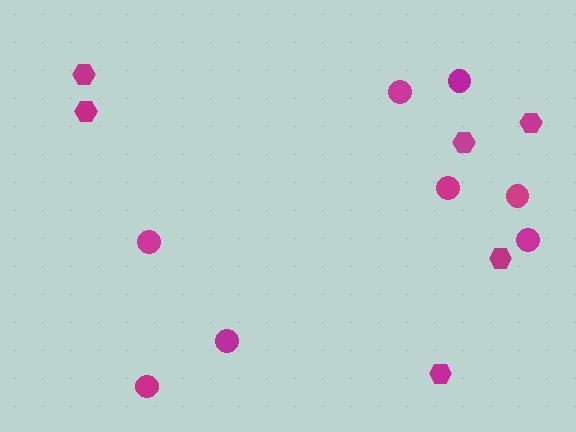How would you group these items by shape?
There are 2 groups: one group of circles (8) and one group of hexagons (6).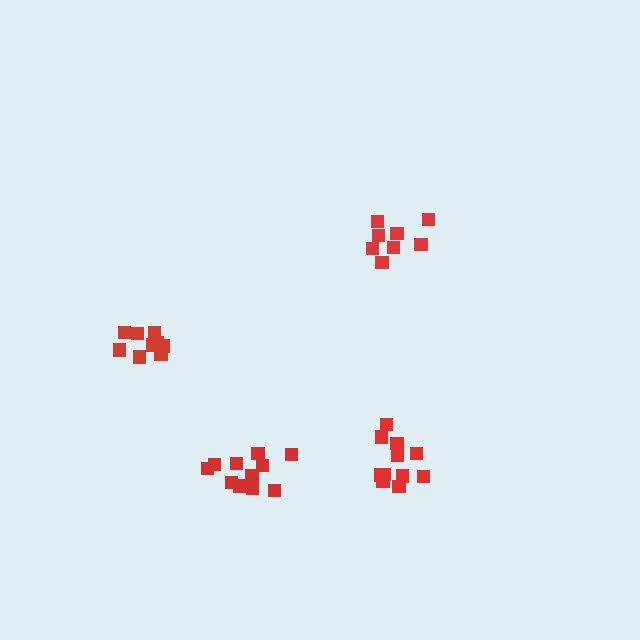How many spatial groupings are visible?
There are 4 spatial groupings.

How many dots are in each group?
Group 1: 8 dots, Group 2: 11 dots, Group 3: 12 dots, Group 4: 9 dots (40 total).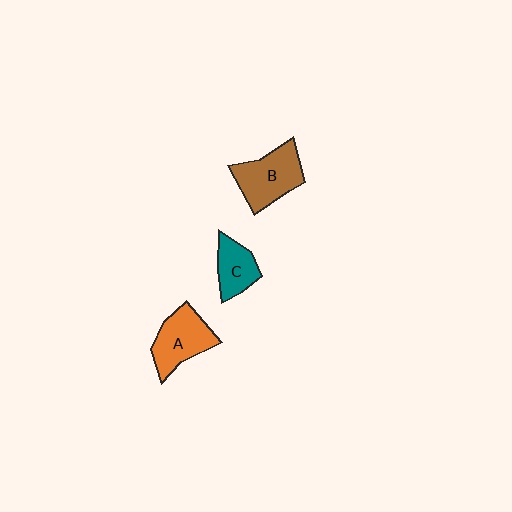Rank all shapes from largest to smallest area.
From largest to smallest: B (brown), A (orange), C (teal).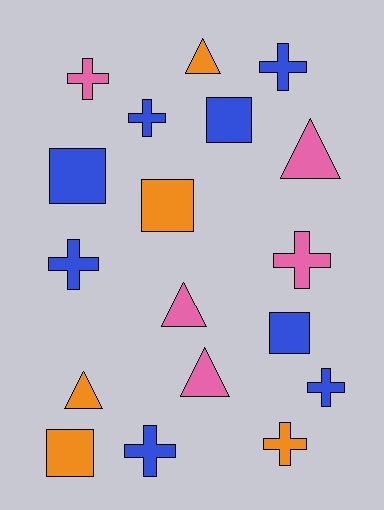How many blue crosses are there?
There are 5 blue crosses.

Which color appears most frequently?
Blue, with 8 objects.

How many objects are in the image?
There are 18 objects.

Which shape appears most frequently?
Cross, with 8 objects.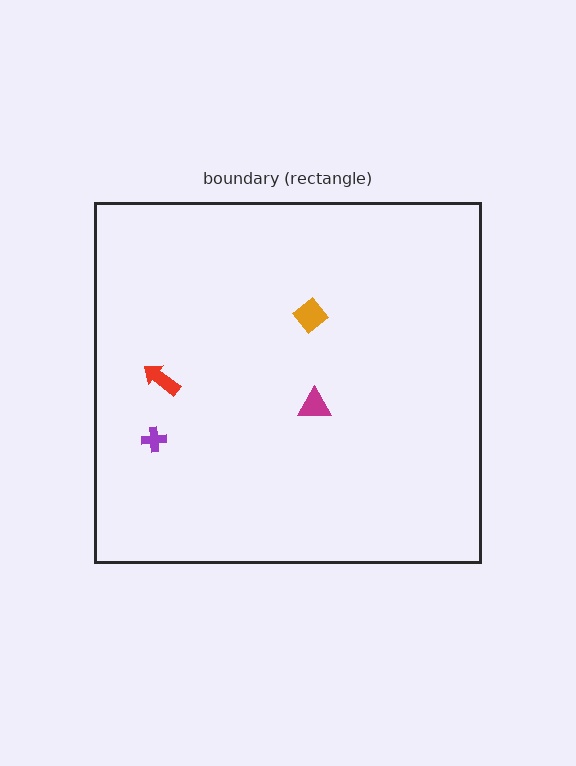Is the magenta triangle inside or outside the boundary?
Inside.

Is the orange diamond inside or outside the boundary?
Inside.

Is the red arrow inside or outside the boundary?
Inside.